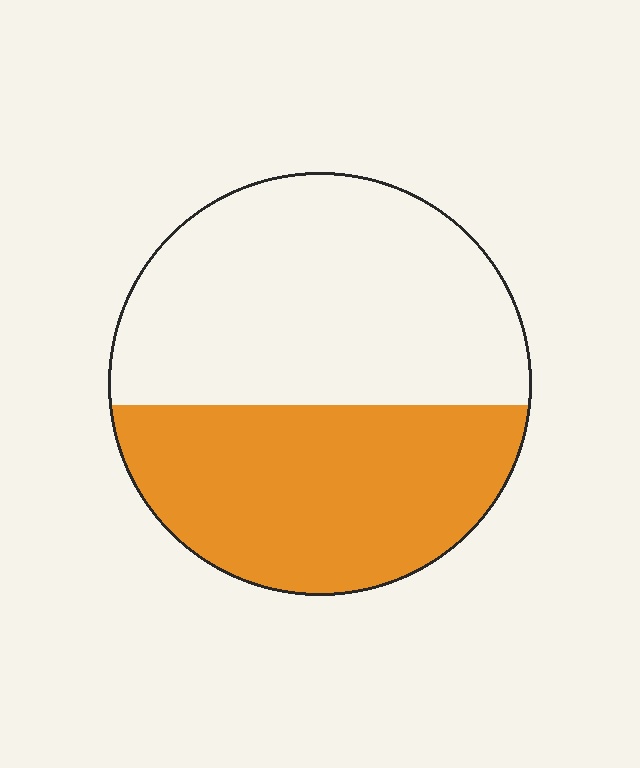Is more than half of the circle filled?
No.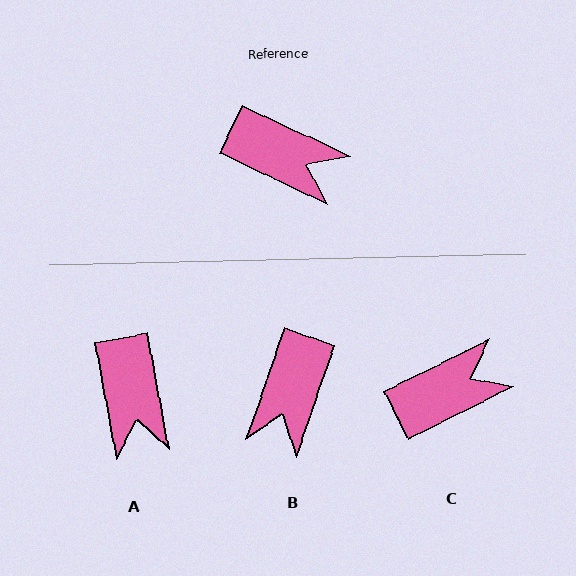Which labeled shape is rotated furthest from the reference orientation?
B, about 84 degrees away.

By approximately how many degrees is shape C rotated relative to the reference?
Approximately 52 degrees counter-clockwise.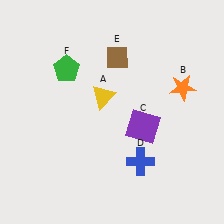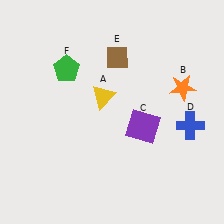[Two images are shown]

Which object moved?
The blue cross (D) moved right.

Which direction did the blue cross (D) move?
The blue cross (D) moved right.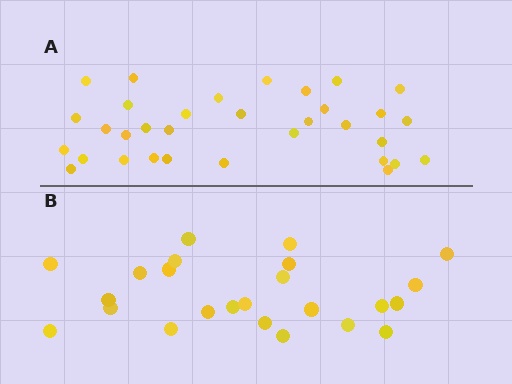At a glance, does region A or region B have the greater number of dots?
Region A (the top region) has more dots.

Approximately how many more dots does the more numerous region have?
Region A has roughly 8 or so more dots than region B.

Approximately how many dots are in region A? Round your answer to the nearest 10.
About 30 dots. (The exact count is 33, which rounds to 30.)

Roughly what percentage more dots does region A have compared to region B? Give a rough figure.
About 40% more.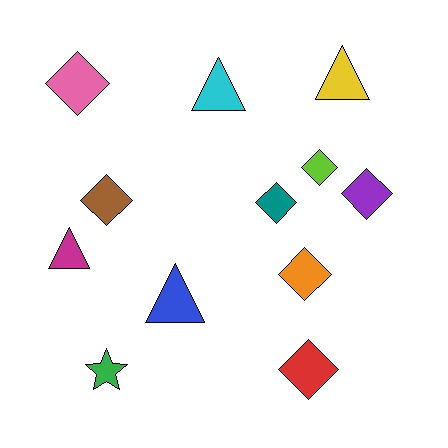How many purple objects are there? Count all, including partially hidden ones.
There is 1 purple object.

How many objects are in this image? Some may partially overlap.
There are 12 objects.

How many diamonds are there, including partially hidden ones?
There are 7 diamonds.